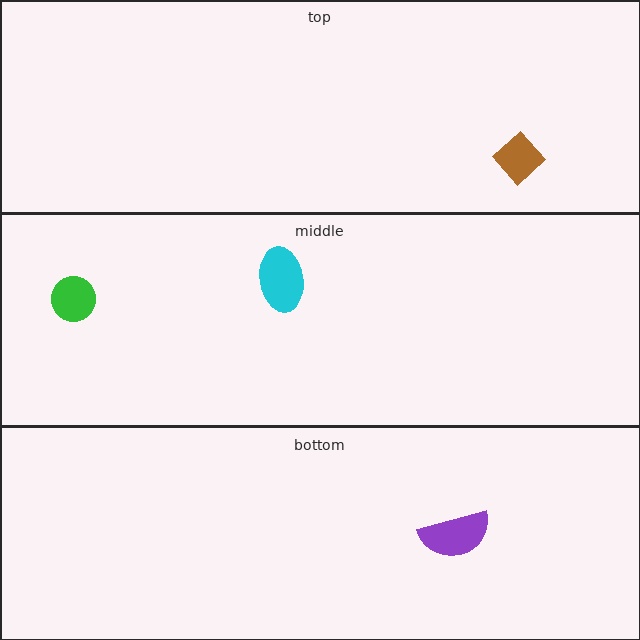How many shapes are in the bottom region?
1.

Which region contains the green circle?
The middle region.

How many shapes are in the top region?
1.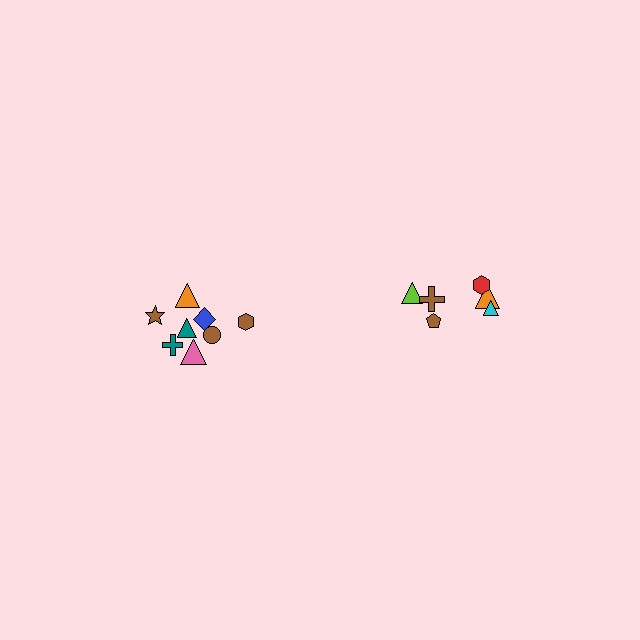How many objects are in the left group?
There are 8 objects.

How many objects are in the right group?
There are 6 objects.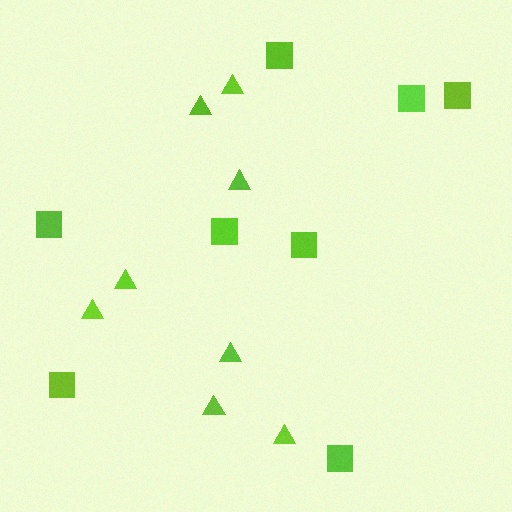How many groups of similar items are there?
There are 2 groups: one group of squares (8) and one group of triangles (8).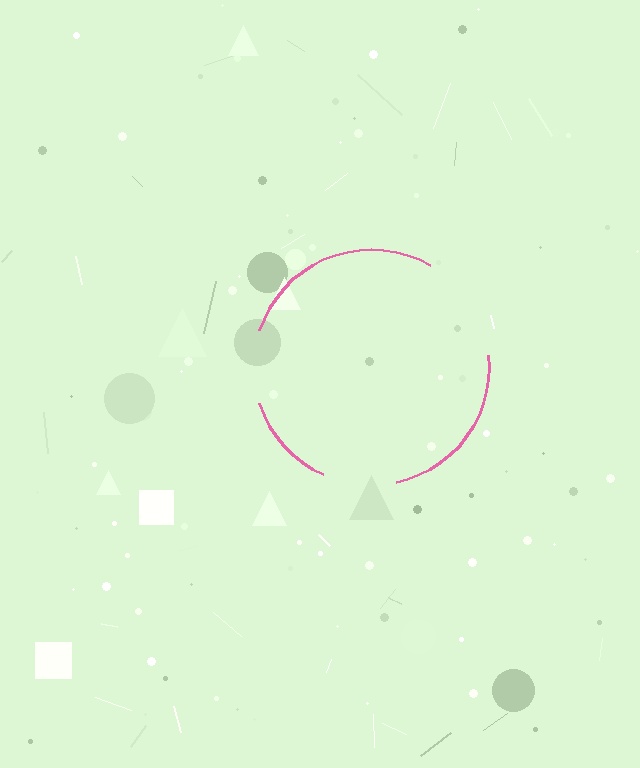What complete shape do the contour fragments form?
The contour fragments form a circle.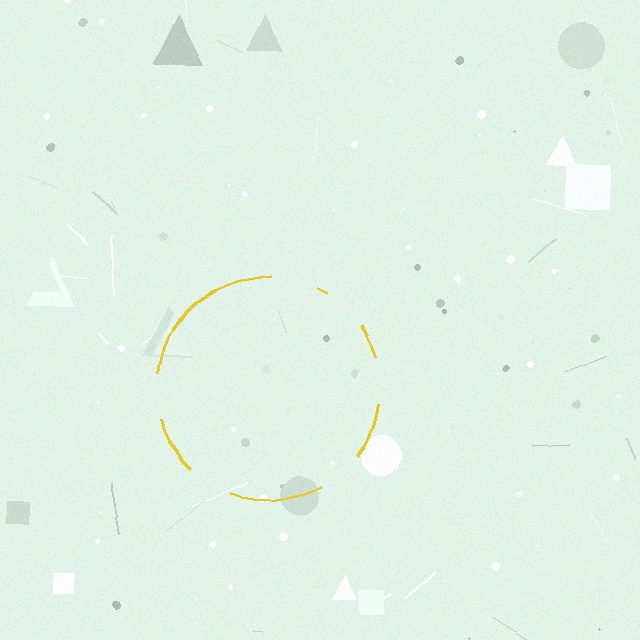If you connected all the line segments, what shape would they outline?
They would outline a circle.